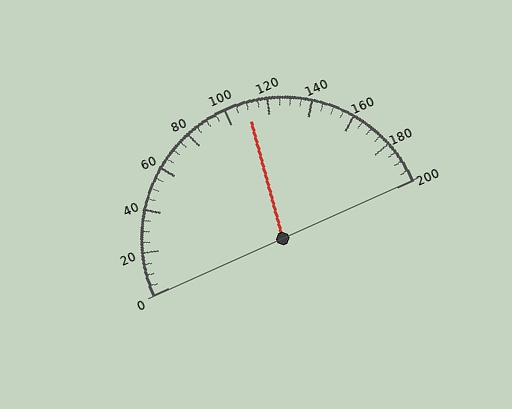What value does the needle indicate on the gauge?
The needle indicates approximately 110.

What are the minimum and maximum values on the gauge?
The gauge ranges from 0 to 200.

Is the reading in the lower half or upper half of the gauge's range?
The reading is in the upper half of the range (0 to 200).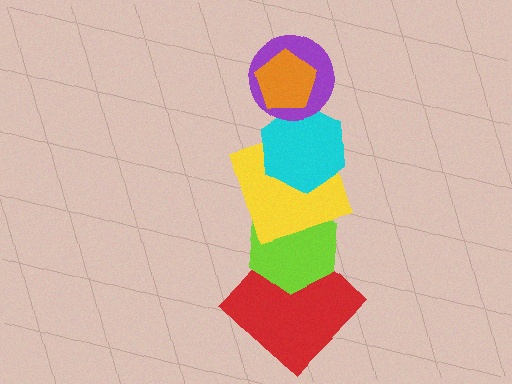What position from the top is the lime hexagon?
The lime hexagon is 5th from the top.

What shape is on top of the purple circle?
The orange pentagon is on top of the purple circle.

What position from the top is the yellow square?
The yellow square is 4th from the top.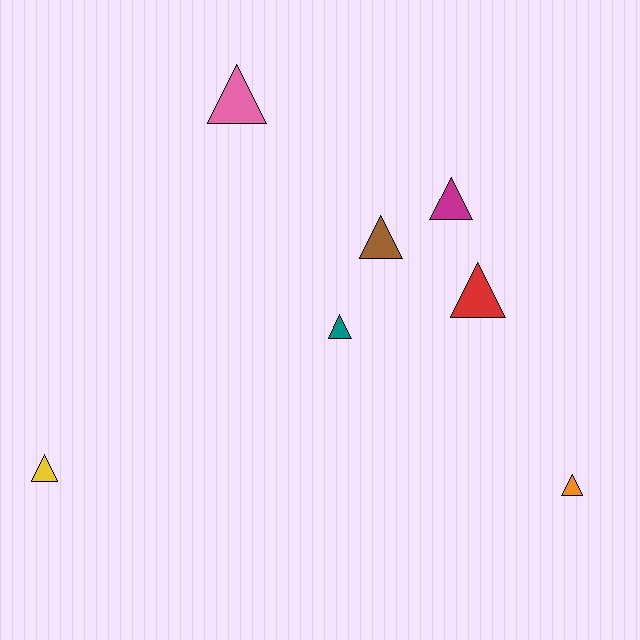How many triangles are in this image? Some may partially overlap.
There are 7 triangles.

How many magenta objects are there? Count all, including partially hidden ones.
There is 1 magenta object.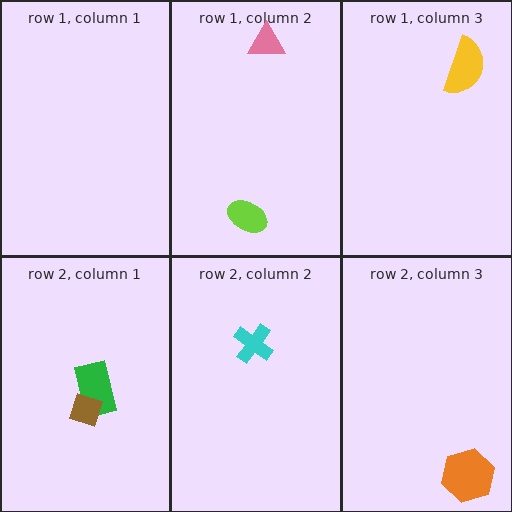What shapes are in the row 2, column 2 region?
The cyan cross.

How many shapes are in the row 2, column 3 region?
1.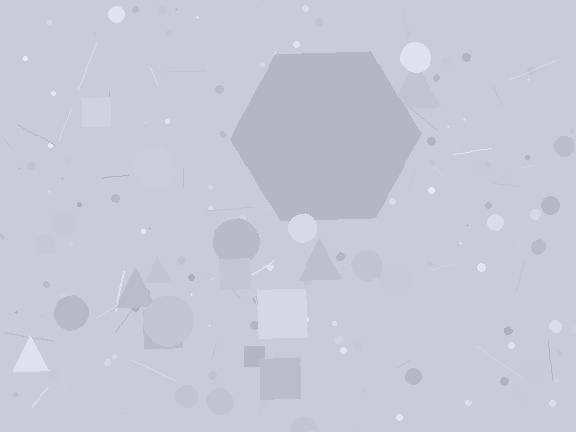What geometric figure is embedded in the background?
A hexagon is embedded in the background.